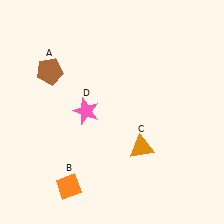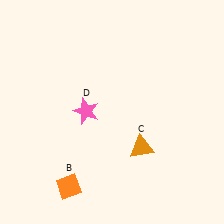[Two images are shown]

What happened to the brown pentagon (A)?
The brown pentagon (A) was removed in Image 2. It was in the top-left area of Image 1.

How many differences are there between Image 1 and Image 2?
There is 1 difference between the two images.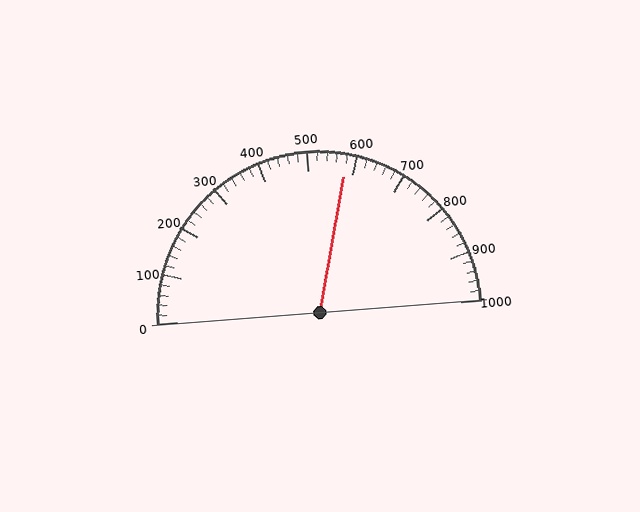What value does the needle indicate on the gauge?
The needle indicates approximately 580.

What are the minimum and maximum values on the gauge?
The gauge ranges from 0 to 1000.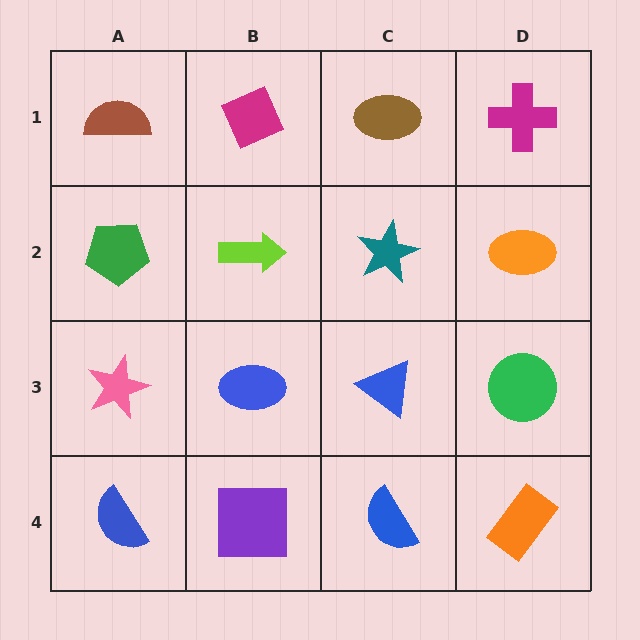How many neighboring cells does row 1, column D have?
2.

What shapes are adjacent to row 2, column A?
A brown semicircle (row 1, column A), a pink star (row 3, column A), a lime arrow (row 2, column B).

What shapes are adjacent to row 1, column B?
A lime arrow (row 2, column B), a brown semicircle (row 1, column A), a brown ellipse (row 1, column C).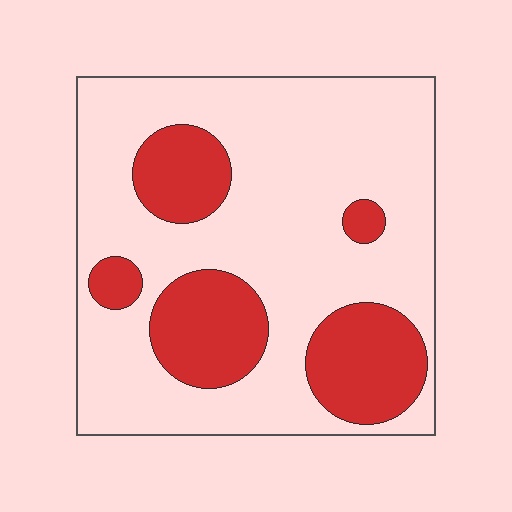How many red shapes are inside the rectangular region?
5.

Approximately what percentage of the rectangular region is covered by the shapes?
Approximately 25%.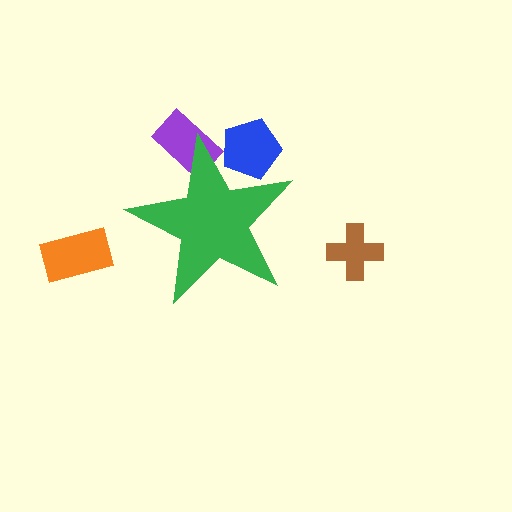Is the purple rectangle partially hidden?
Yes, the purple rectangle is partially hidden behind the green star.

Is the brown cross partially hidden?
No, the brown cross is fully visible.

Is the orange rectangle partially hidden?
No, the orange rectangle is fully visible.